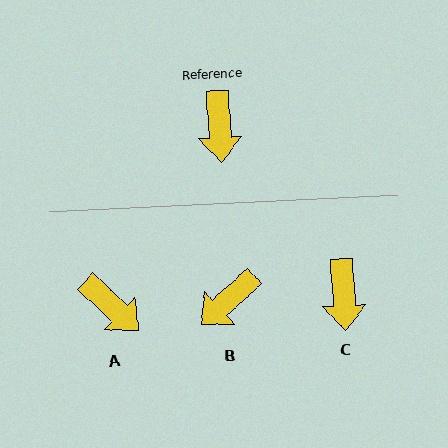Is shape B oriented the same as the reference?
No, it is off by about 51 degrees.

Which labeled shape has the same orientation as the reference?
C.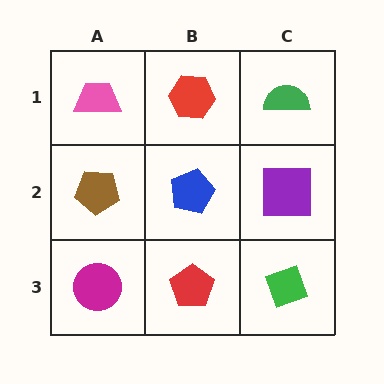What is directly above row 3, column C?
A purple square.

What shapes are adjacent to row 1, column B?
A blue pentagon (row 2, column B), a pink trapezoid (row 1, column A), a green semicircle (row 1, column C).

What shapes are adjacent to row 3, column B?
A blue pentagon (row 2, column B), a magenta circle (row 3, column A), a green diamond (row 3, column C).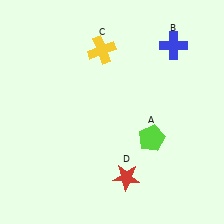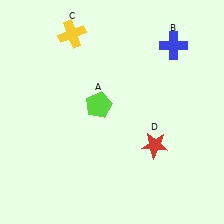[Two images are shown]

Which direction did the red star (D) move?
The red star (D) moved up.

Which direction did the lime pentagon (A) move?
The lime pentagon (A) moved left.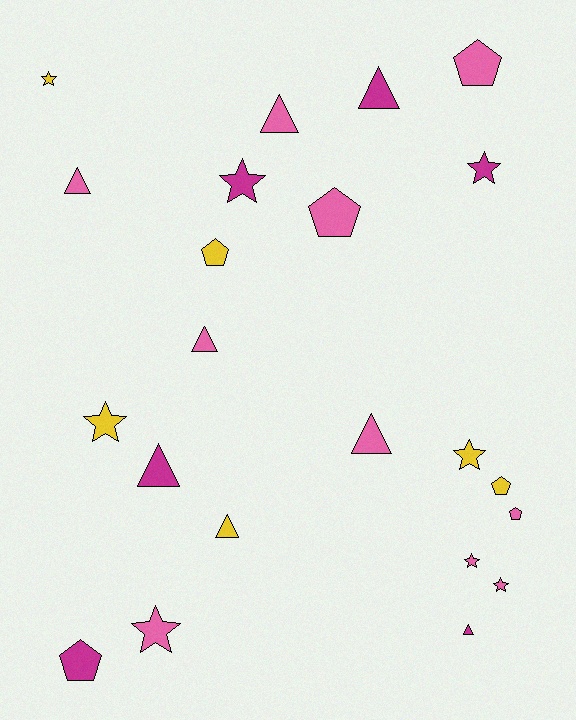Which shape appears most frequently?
Triangle, with 8 objects.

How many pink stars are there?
There are 3 pink stars.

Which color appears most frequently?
Pink, with 10 objects.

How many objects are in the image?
There are 22 objects.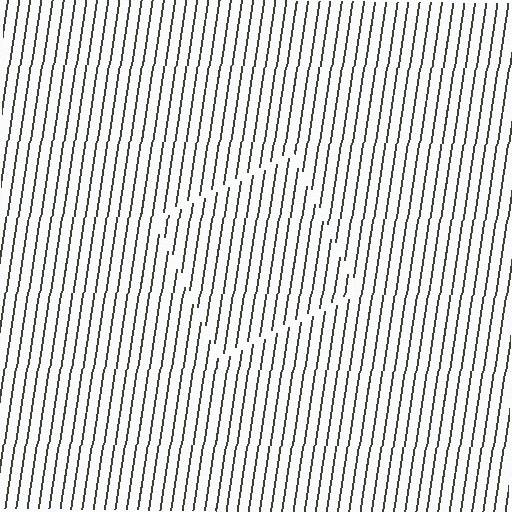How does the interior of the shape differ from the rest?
The interior of the shape contains the same grating, shifted by half a period — the contour is defined by the phase discontinuity where line-ends from the inner and outer gratings abut.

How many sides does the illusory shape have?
4 sides — the line-ends trace a square.